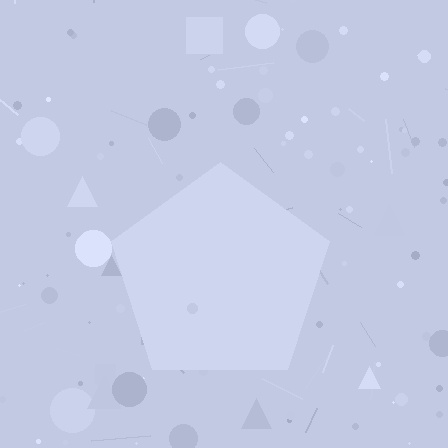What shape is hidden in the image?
A pentagon is hidden in the image.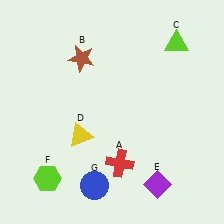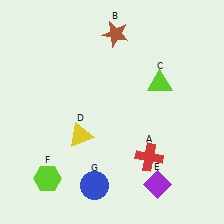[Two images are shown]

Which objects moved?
The objects that moved are: the red cross (A), the brown star (B), the lime triangle (C).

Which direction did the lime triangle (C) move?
The lime triangle (C) moved down.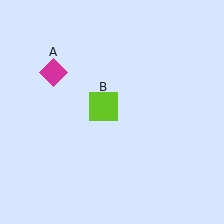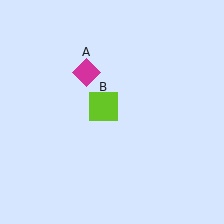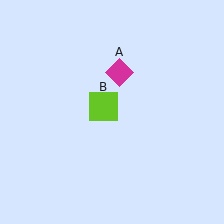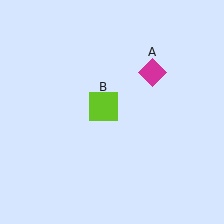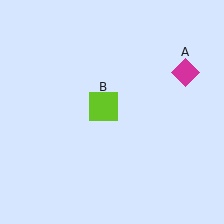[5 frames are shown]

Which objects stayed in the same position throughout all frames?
Lime square (object B) remained stationary.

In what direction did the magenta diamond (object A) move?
The magenta diamond (object A) moved right.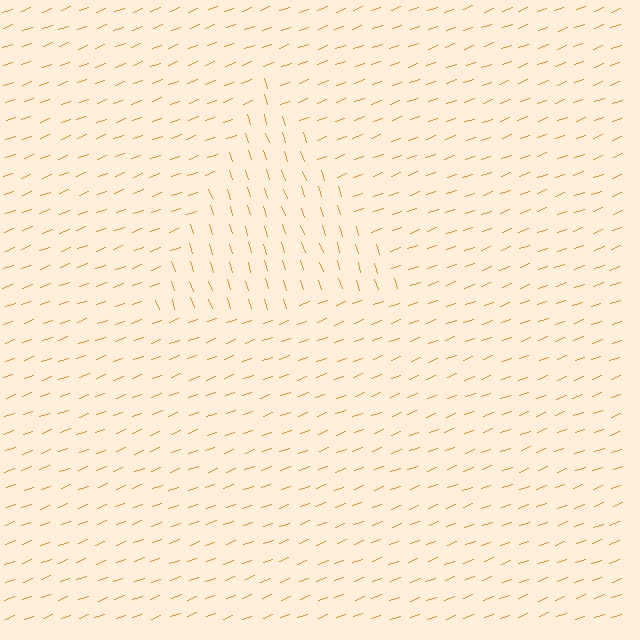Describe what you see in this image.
The image is filled with small orange line segments. A triangle region in the image has lines oriented differently from the surrounding lines, creating a visible texture boundary.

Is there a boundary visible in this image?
Yes, there is a texture boundary formed by a change in line orientation.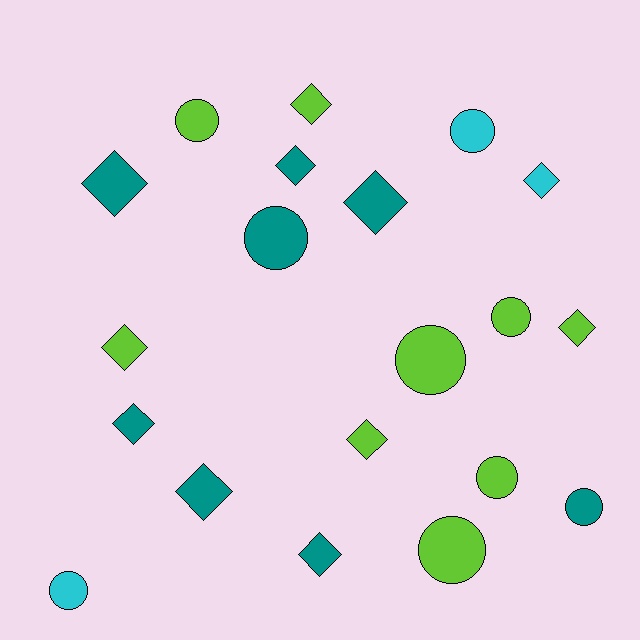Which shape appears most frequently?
Diamond, with 11 objects.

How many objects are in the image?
There are 20 objects.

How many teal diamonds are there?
There are 6 teal diamonds.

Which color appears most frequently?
Lime, with 9 objects.